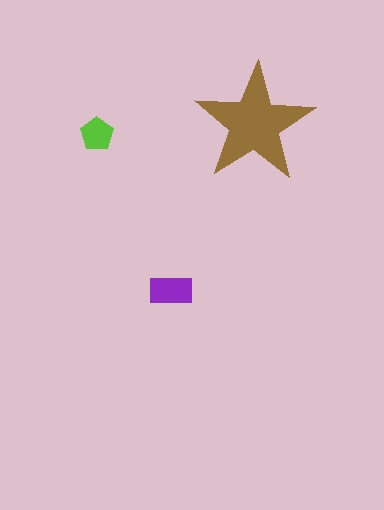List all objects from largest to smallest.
The brown star, the purple rectangle, the lime pentagon.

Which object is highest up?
The brown star is topmost.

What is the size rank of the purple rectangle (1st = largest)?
2nd.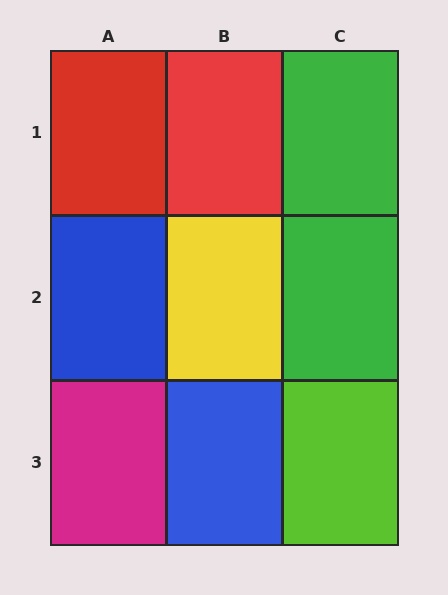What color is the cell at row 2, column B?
Yellow.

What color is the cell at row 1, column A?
Red.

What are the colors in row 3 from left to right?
Magenta, blue, lime.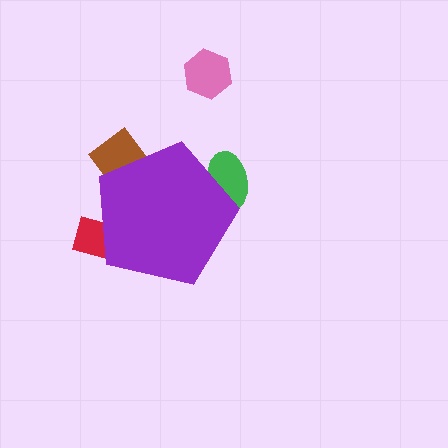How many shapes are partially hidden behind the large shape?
3 shapes are partially hidden.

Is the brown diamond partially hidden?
Yes, the brown diamond is partially hidden behind the purple pentagon.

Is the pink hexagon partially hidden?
No, the pink hexagon is fully visible.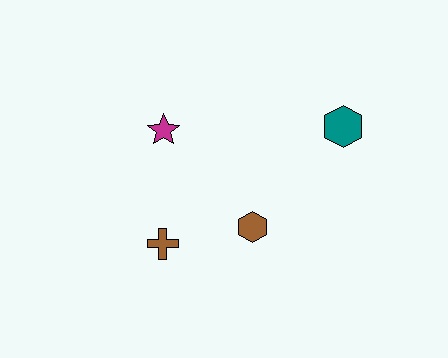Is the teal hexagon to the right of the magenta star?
Yes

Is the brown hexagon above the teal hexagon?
No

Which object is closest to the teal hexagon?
The brown hexagon is closest to the teal hexagon.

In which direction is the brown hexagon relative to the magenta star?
The brown hexagon is below the magenta star.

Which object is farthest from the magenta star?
The teal hexagon is farthest from the magenta star.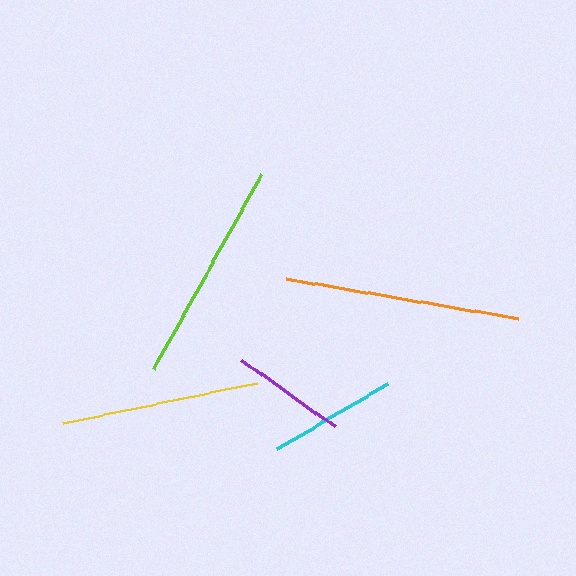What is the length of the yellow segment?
The yellow segment is approximately 198 pixels long.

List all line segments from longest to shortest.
From longest to shortest: orange, lime, yellow, cyan, purple.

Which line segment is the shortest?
The purple line is the shortest at approximately 114 pixels.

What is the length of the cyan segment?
The cyan segment is approximately 129 pixels long.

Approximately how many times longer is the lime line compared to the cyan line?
The lime line is approximately 1.7 times the length of the cyan line.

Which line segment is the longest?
The orange line is the longest at approximately 235 pixels.